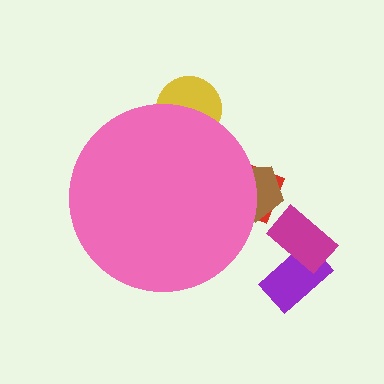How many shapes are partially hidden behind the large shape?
3 shapes are partially hidden.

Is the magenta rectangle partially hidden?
No, the magenta rectangle is fully visible.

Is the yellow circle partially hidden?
Yes, the yellow circle is partially hidden behind the pink circle.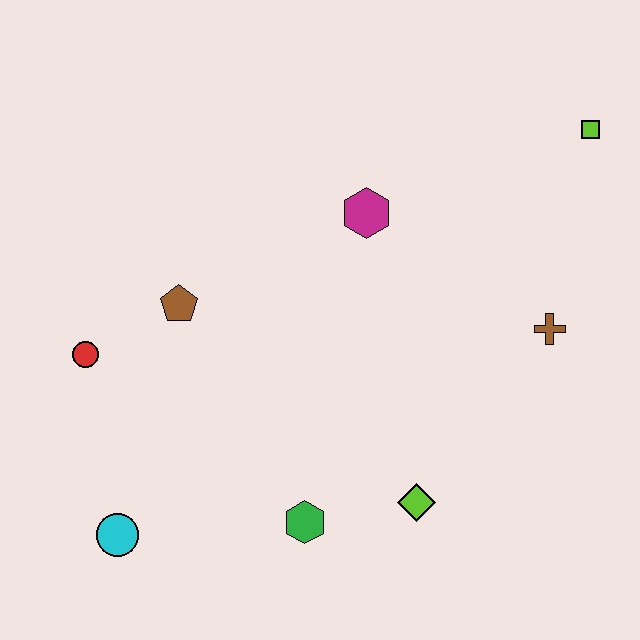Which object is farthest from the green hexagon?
The lime square is farthest from the green hexagon.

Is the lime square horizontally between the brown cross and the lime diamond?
No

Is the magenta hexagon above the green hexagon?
Yes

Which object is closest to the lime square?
The brown cross is closest to the lime square.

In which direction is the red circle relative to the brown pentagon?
The red circle is to the left of the brown pentagon.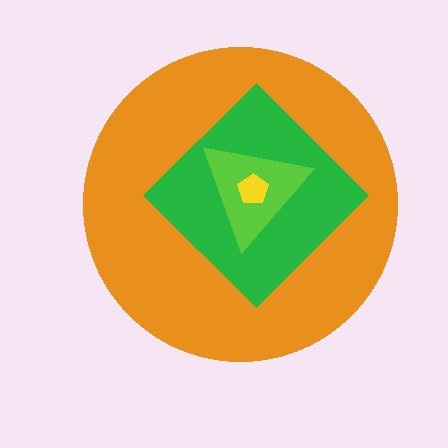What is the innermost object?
The yellow pentagon.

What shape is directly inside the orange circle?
The green diamond.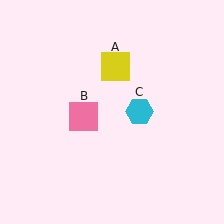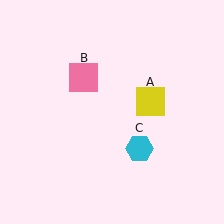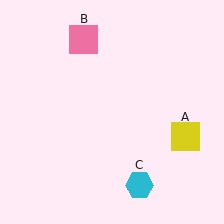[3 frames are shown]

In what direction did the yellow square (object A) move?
The yellow square (object A) moved down and to the right.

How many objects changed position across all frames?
3 objects changed position: yellow square (object A), pink square (object B), cyan hexagon (object C).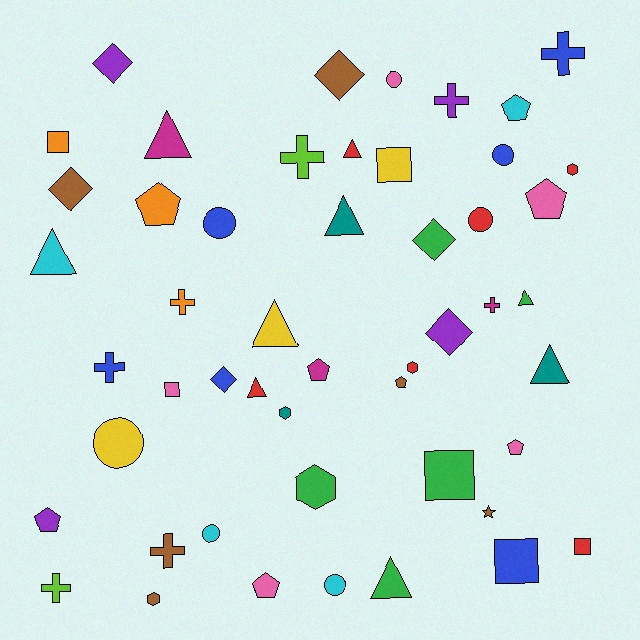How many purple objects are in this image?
There are 4 purple objects.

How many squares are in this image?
There are 6 squares.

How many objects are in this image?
There are 50 objects.